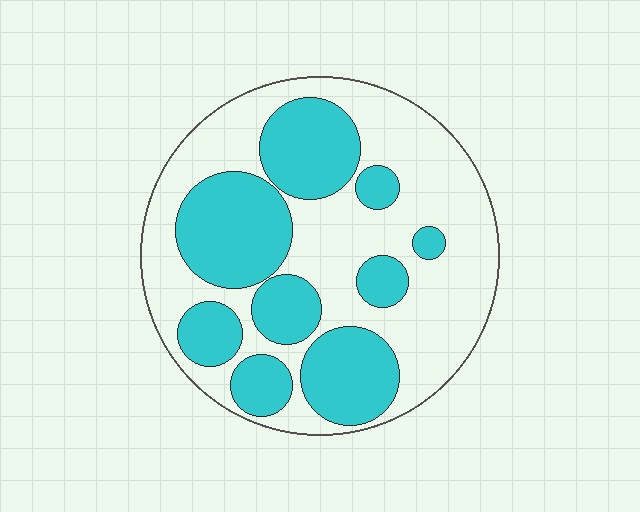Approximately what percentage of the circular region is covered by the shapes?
Approximately 40%.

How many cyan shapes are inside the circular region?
9.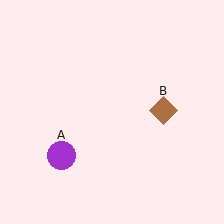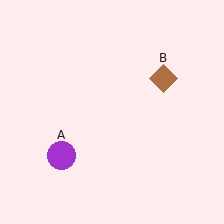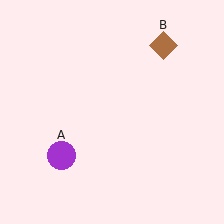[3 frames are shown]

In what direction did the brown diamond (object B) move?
The brown diamond (object B) moved up.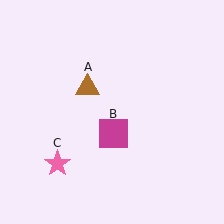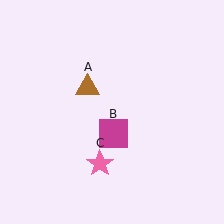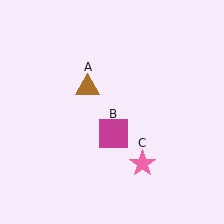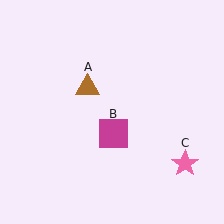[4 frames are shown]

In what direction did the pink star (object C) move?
The pink star (object C) moved right.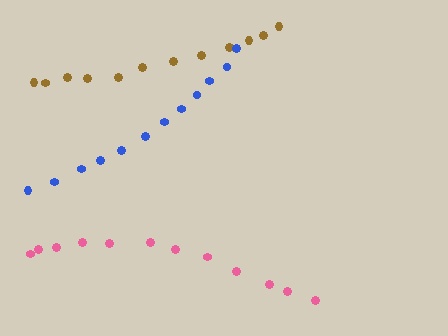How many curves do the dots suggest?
There are 3 distinct paths.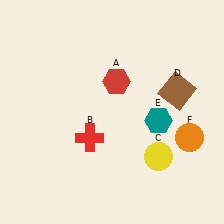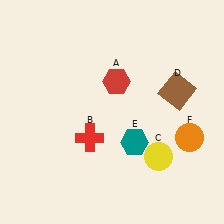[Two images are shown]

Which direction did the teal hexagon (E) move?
The teal hexagon (E) moved left.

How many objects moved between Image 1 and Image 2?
1 object moved between the two images.